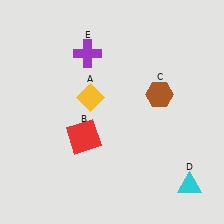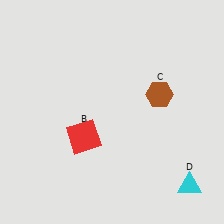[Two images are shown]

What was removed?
The yellow diamond (A), the purple cross (E) were removed in Image 2.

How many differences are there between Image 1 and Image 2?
There are 2 differences between the two images.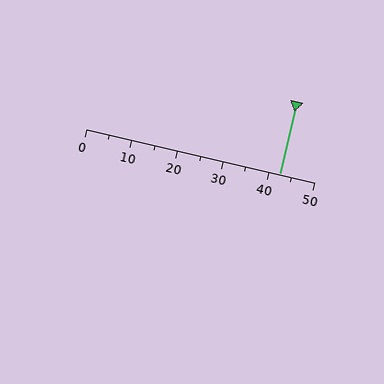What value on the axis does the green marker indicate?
The marker indicates approximately 42.5.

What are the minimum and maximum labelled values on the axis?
The axis runs from 0 to 50.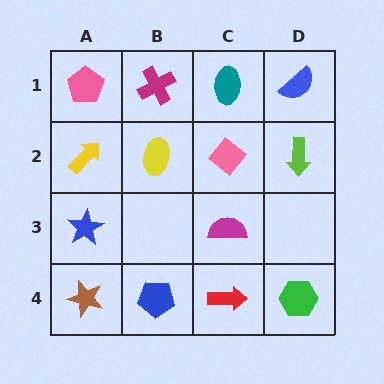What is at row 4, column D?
A green hexagon.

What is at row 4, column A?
A brown star.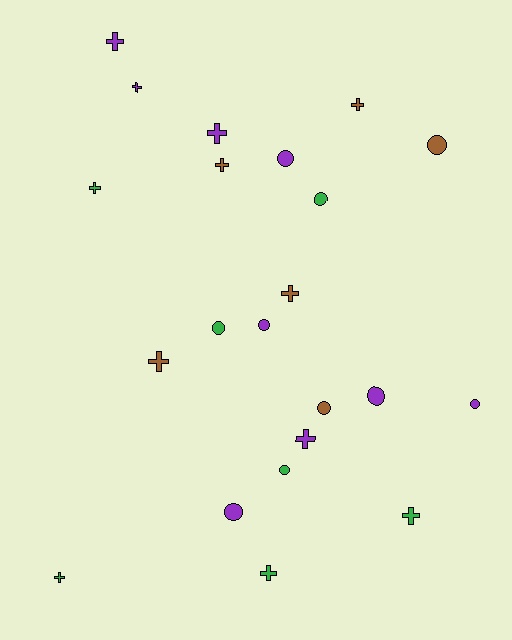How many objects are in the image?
There are 22 objects.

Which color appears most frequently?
Purple, with 9 objects.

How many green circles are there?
There are 3 green circles.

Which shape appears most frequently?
Cross, with 12 objects.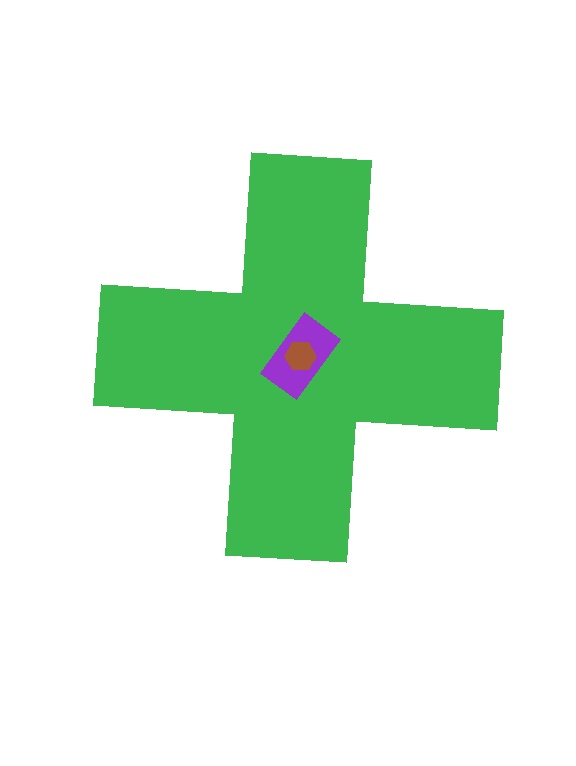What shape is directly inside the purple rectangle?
The brown hexagon.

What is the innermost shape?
The brown hexagon.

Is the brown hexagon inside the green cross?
Yes.